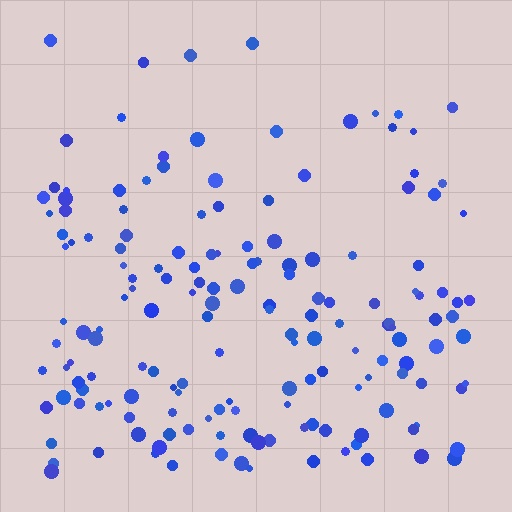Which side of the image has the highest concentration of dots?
The bottom.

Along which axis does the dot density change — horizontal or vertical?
Vertical.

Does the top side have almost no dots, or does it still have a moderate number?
Still a moderate number, just noticeably fewer than the bottom.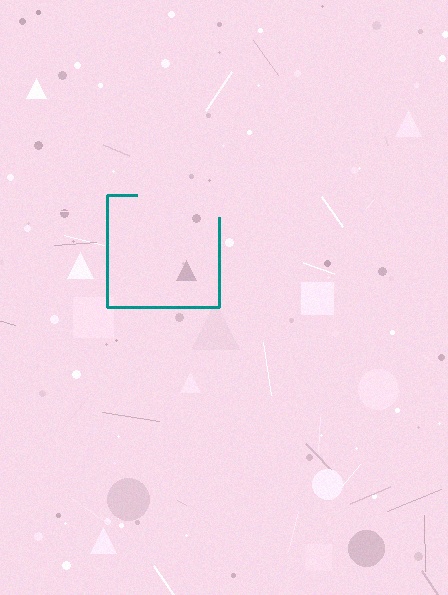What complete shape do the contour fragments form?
The contour fragments form a square.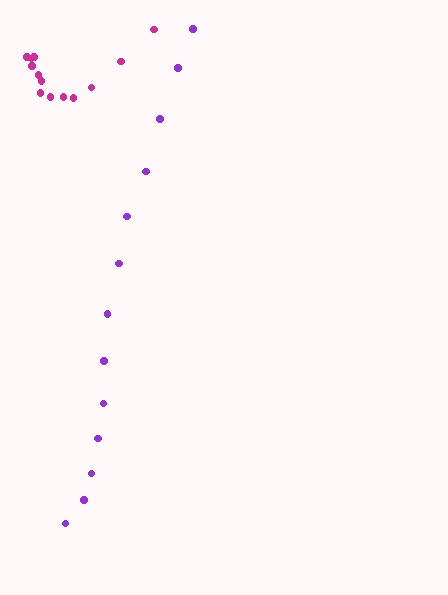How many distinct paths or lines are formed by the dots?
There are 2 distinct paths.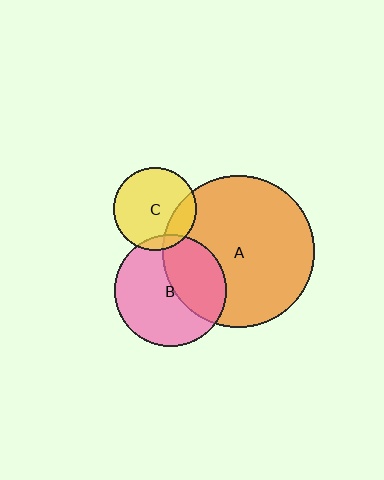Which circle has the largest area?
Circle A (orange).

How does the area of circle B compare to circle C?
Approximately 1.9 times.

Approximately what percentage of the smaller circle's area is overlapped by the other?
Approximately 10%.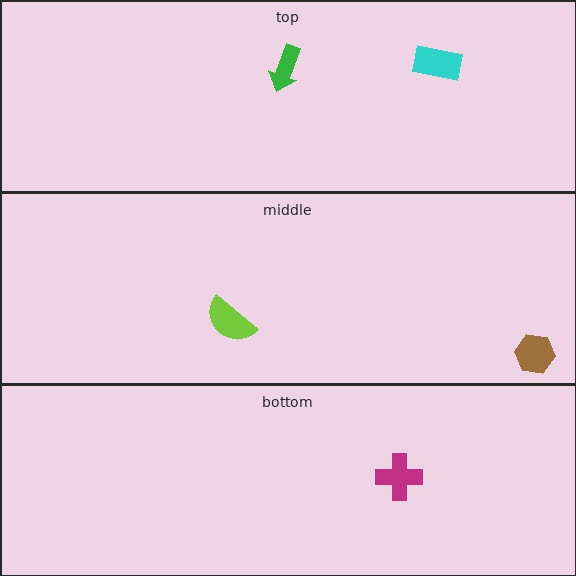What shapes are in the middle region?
The lime semicircle, the brown hexagon.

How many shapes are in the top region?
2.